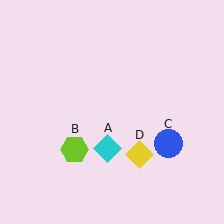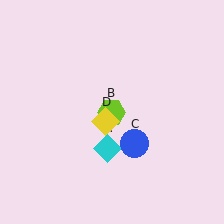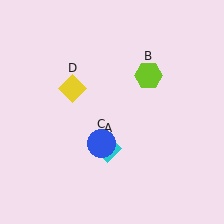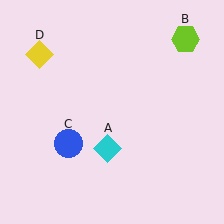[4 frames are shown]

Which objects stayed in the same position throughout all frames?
Cyan diamond (object A) remained stationary.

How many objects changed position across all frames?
3 objects changed position: lime hexagon (object B), blue circle (object C), yellow diamond (object D).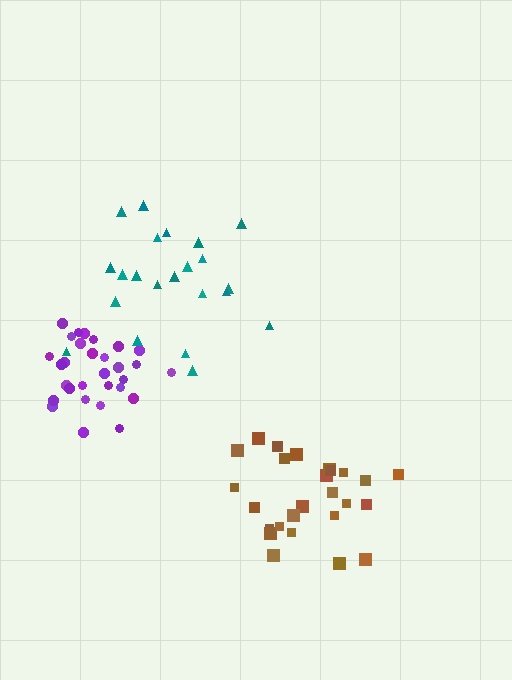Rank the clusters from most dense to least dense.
purple, brown, teal.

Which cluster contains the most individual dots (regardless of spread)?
Purple (30).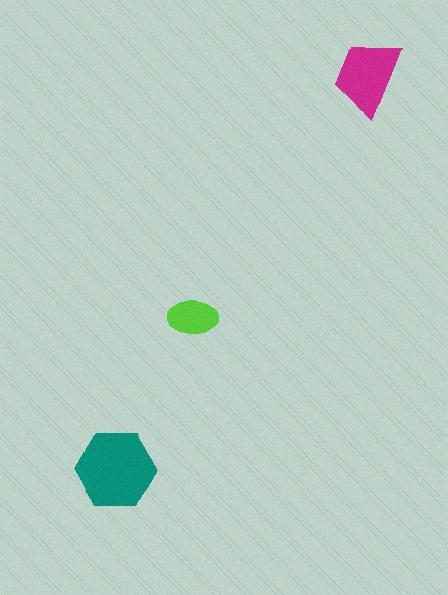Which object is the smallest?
The lime ellipse.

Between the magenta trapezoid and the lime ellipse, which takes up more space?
The magenta trapezoid.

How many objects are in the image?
There are 3 objects in the image.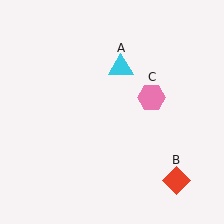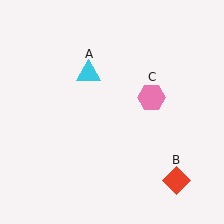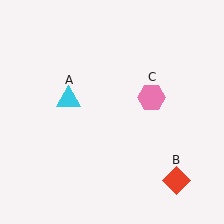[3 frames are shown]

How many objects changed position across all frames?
1 object changed position: cyan triangle (object A).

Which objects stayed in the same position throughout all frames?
Red diamond (object B) and pink hexagon (object C) remained stationary.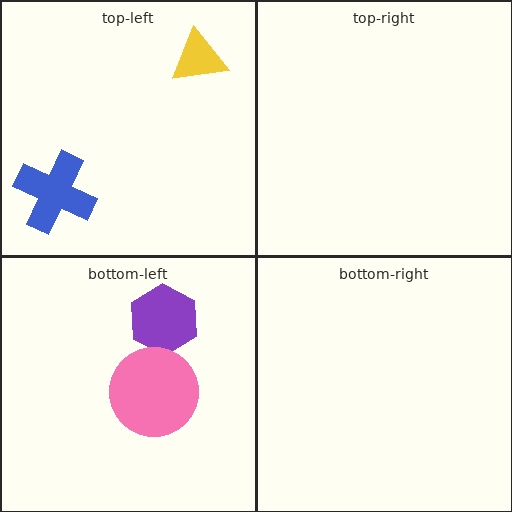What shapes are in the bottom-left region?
The purple hexagon, the pink circle.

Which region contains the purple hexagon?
The bottom-left region.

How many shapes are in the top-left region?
2.